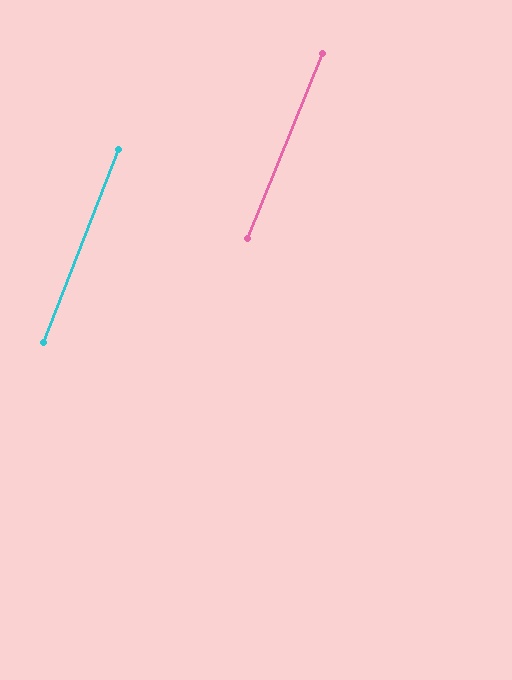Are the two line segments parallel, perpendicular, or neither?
Parallel — their directions differ by only 0.9°.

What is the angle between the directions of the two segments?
Approximately 1 degree.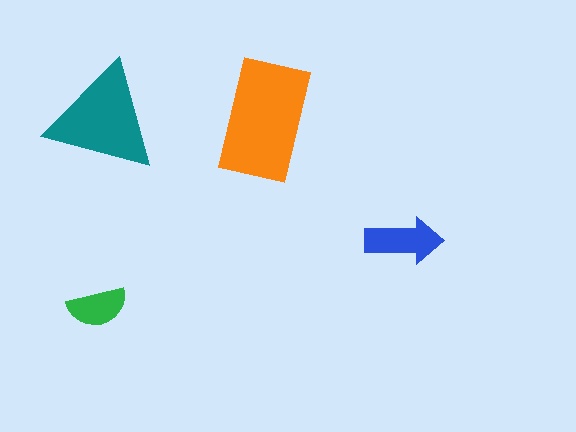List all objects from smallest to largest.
The green semicircle, the blue arrow, the teal triangle, the orange rectangle.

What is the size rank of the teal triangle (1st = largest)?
2nd.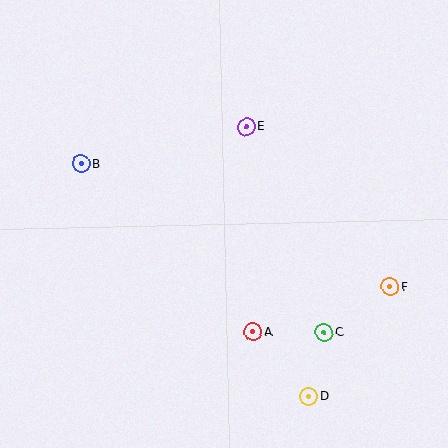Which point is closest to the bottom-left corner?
Point A is closest to the bottom-left corner.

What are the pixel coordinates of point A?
Point A is at (253, 332).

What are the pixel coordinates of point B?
Point B is at (81, 164).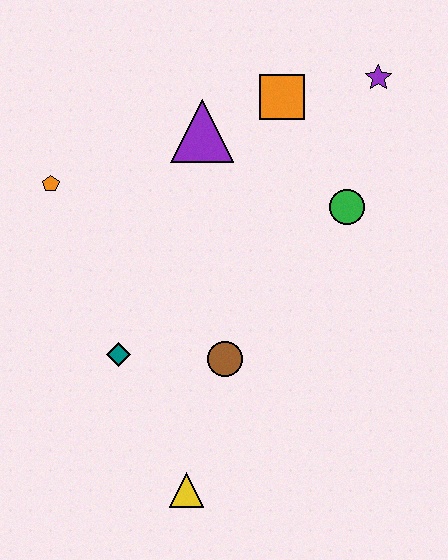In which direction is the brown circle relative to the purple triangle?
The brown circle is below the purple triangle.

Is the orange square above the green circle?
Yes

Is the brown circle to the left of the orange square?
Yes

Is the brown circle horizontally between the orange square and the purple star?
No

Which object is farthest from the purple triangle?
The yellow triangle is farthest from the purple triangle.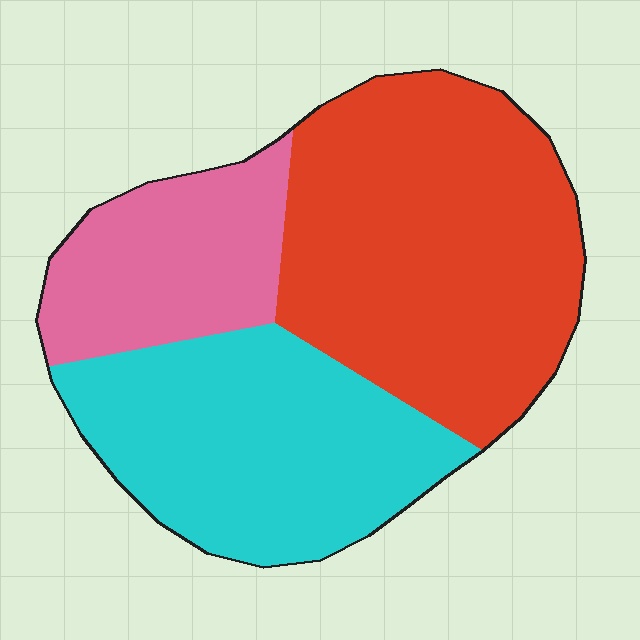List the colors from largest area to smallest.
From largest to smallest: red, cyan, pink.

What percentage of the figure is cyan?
Cyan covers about 35% of the figure.